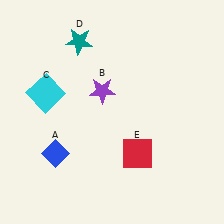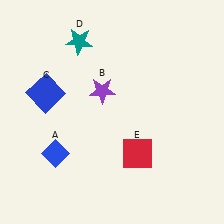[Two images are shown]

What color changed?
The square (C) changed from cyan in Image 1 to blue in Image 2.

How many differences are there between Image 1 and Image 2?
There is 1 difference between the two images.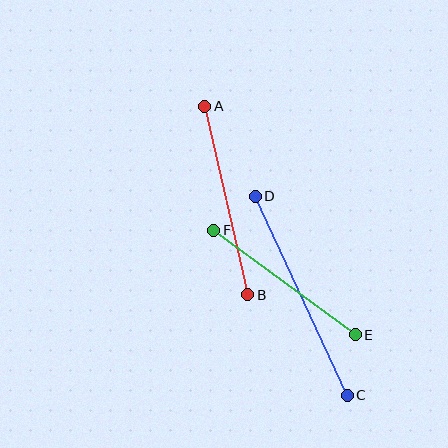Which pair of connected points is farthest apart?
Points C and D are farthest apart.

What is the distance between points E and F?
The distance is approximately 176 pixels.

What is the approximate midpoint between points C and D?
The midpoint is at approximately (301, 296) pixels.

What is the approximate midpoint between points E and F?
The midpoint is at approximately (284, 282) pixels.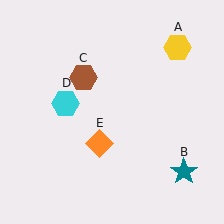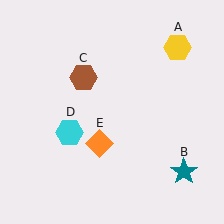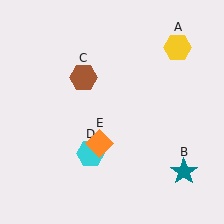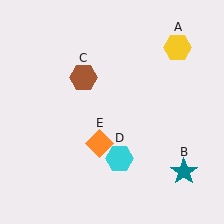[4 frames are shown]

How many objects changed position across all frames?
1 object changed position: cyan hexagon (object D).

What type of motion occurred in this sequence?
The cyan hexagon (object D) rotated counterclockwise around the center of the scene.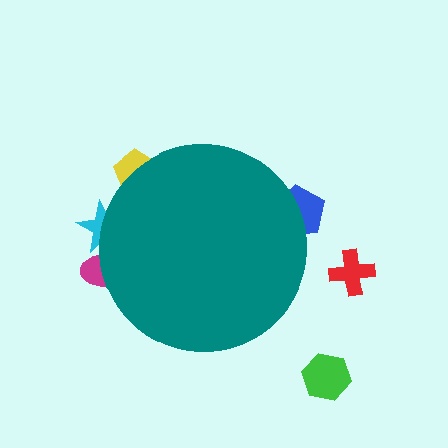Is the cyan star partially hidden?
Yes, the cyan star is partially hidden behind the teal circle.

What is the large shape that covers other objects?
A teal circle.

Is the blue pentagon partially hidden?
Yes, the blue pentagon is partially hidden behind the teal circle.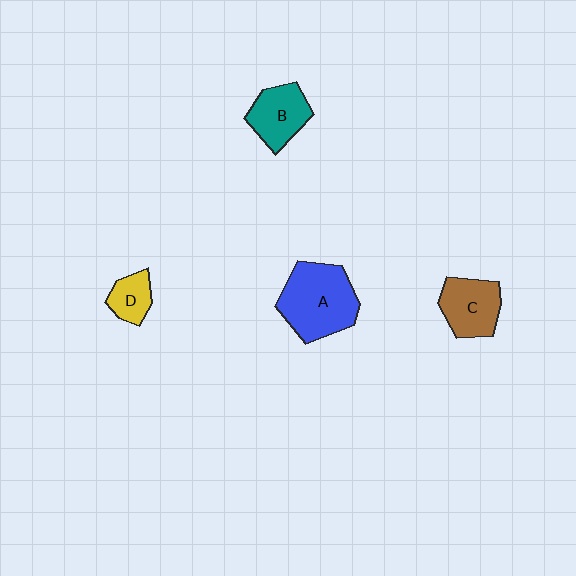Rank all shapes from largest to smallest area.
From largest to smallest: A (blue), C (brown), B (teal), D (yellow).